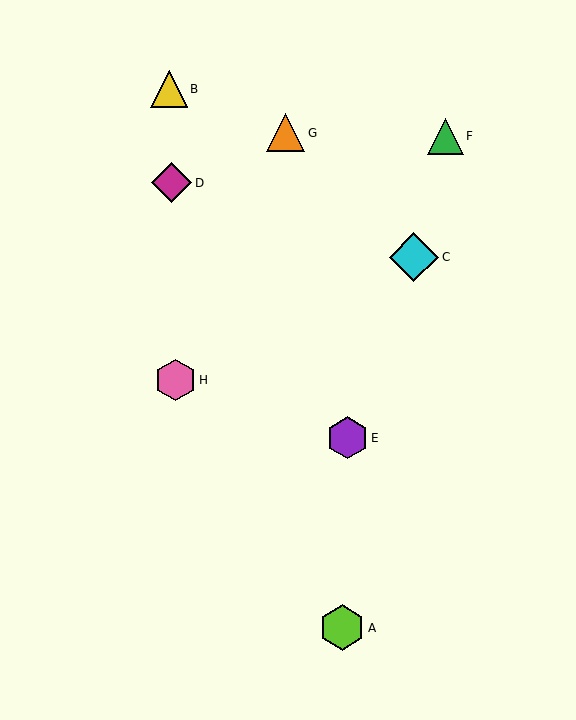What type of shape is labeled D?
Shape D is a magenta diamond.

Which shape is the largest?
The cyan diamond (labeled C) is the largest.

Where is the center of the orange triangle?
The center of the orange triangle is at (286, 133).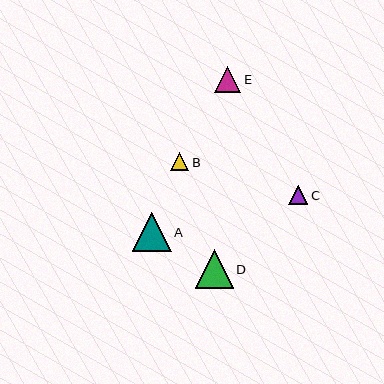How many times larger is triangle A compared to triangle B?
Triangle A is approximately 2.2 times the size of triangle B.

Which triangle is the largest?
Triangle A is the largest with a size of approximately 39 pixels.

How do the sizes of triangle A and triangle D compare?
Triangle A and triangle D are approximately the same size.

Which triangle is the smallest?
Triangle B is the smallest with a size of approximately 18 pixels.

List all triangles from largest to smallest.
From largest to smallest: A, D, E, C, B.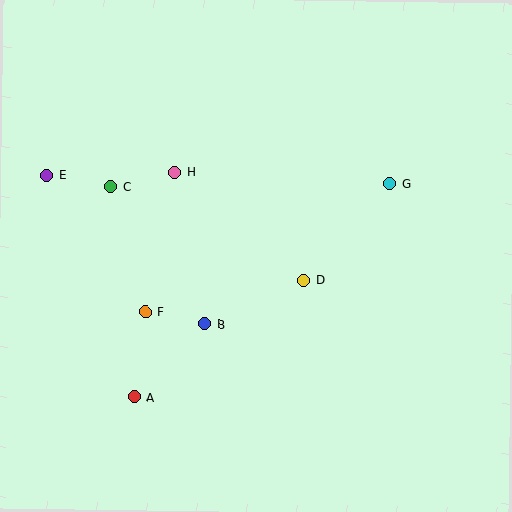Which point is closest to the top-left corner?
Point E is closest to the top-left corner.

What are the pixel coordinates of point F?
Point F is at (146, 312).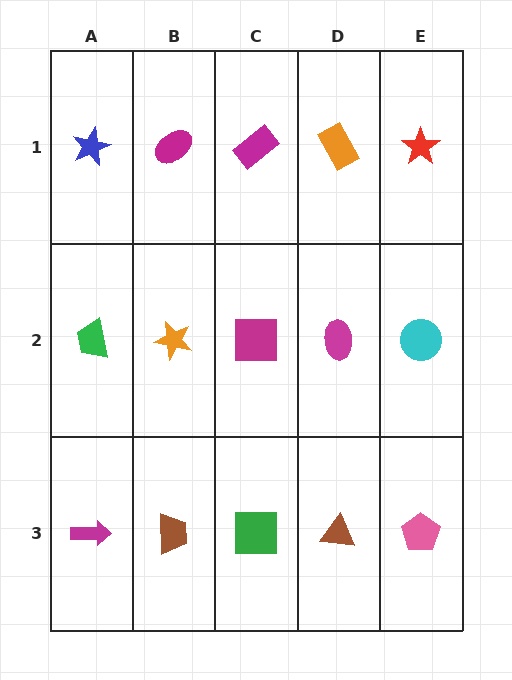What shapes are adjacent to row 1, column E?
A cyan circle (row 2, column E), an orange rectangle (row 1, column D).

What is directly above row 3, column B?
An orange star.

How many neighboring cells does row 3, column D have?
3.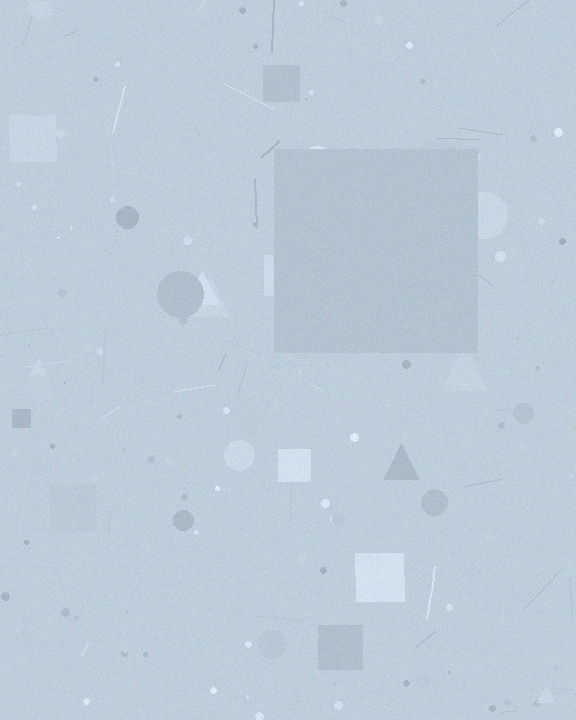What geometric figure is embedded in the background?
A square is embedded in the background.